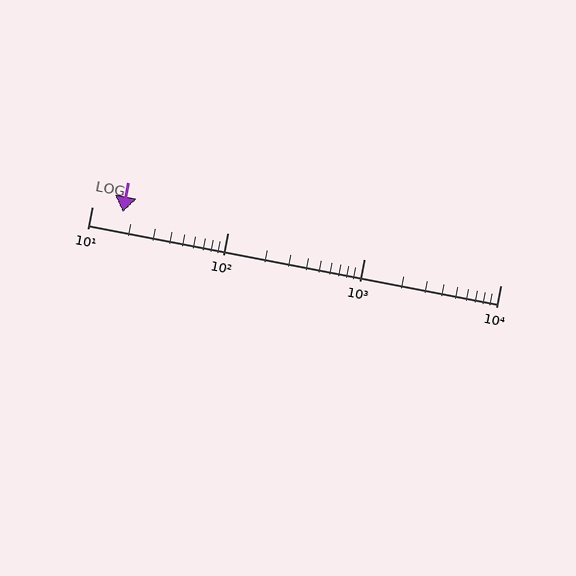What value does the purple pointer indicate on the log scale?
The pointer indicates approximately 17.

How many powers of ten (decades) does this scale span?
The scale spans 3 decades, from 10 to 10000.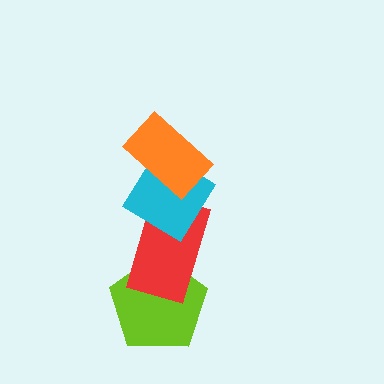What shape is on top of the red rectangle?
The cyan diamond is on top of the red rectangle.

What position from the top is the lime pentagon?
The lime pentagon is 4th from the top.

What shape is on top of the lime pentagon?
The red rectangle is on top of the lime pentagon.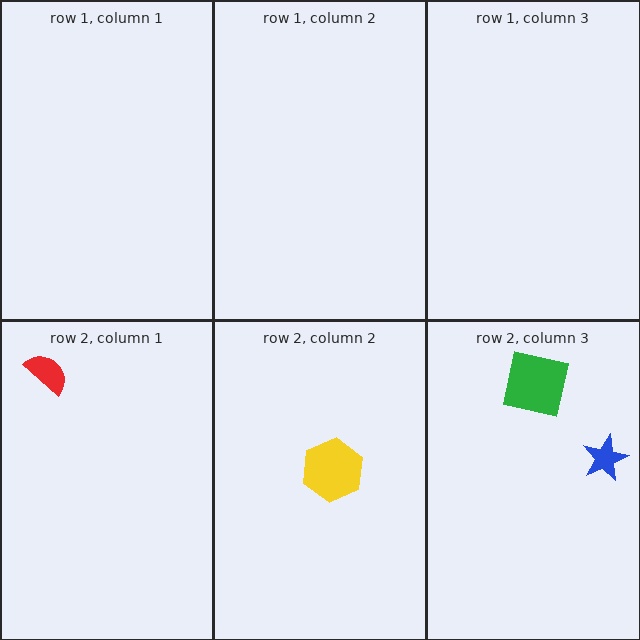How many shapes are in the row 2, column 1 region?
1.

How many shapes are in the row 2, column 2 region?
1.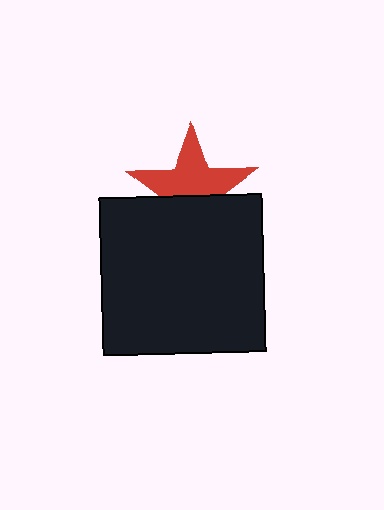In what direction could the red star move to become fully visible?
The red star could move up. That would shift it out from behind the black rectangle entirely.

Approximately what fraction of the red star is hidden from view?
Roughly 40% of the red star is hidden behind the black rectangle.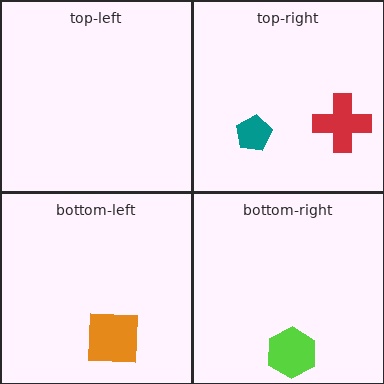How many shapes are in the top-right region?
2.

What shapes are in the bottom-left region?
The orange square.